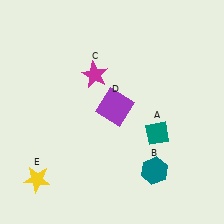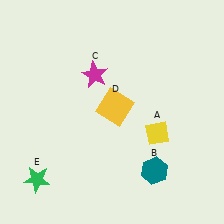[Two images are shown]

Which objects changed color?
A changed from teal to yellow. D changed from purple to yellow. E changed from yellow to green.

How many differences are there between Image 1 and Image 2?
There are 3 differences between the two images.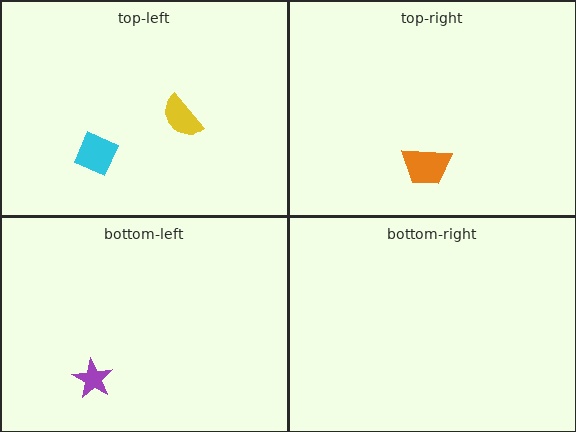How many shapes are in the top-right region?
1.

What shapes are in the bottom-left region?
The purple star.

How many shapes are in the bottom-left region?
1.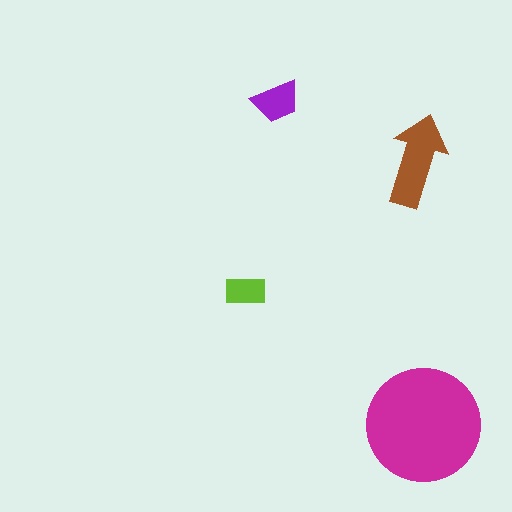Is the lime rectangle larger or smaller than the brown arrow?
Smaller.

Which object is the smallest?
The lime rectangle.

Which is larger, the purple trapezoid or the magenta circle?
The magenta circle.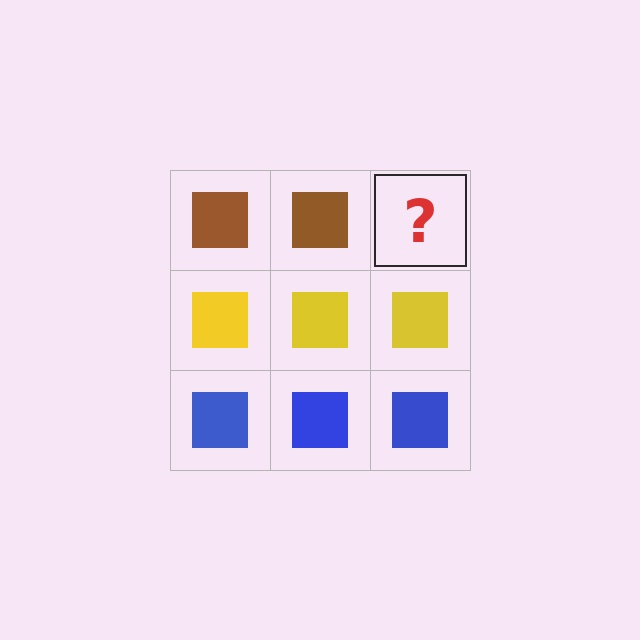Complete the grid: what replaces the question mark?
The question mark should be replaced with a brown square.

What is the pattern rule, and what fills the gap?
The rule is that each row has a consistent color. The gap should be filled with a brown square.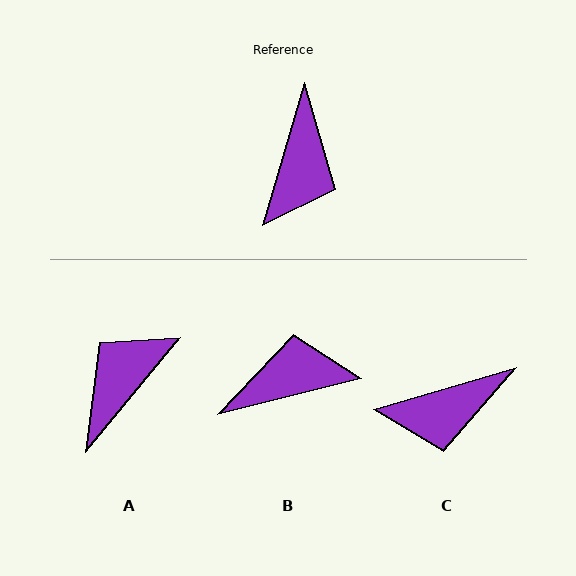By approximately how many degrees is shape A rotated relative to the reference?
Approximately 157 degrees counter-clockwise.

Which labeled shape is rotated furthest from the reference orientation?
A, about 157 degrees away.